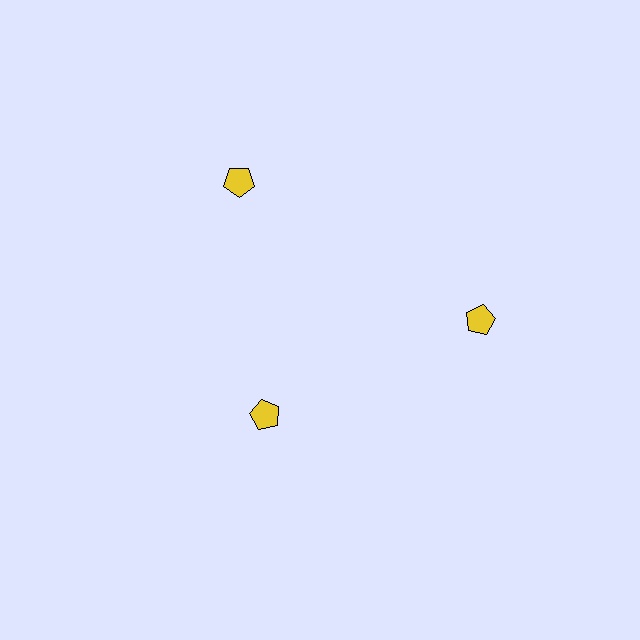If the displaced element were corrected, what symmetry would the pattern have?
It would have 3-fold rotational symmetry — the pattern would map onto itself every 120 degrees.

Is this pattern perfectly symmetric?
No. The 3 yellow pentagons are arranged in a ring, but one element near the 7 o'clock position is pulled inward toward the center, breaking the 3-fold rotational symmetry.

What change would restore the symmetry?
The symmetry would be restored by moving it outward, back onto the ring so that all 3 pentagons sit at equal angles and equal distance from the center.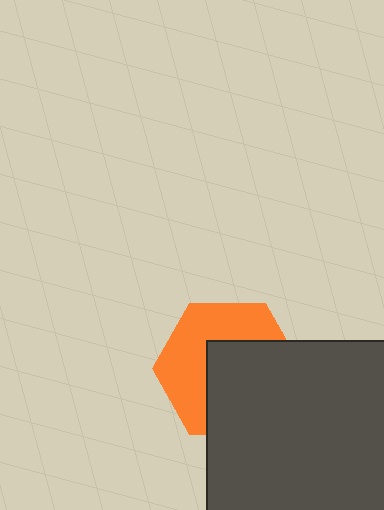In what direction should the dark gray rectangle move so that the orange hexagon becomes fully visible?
The dark gray rectangle should move toward the lower-right. That is the shortest direction to clear the overlap and leave the orange hexagon fully visible.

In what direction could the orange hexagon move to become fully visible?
The orange hexagon could move toward the upper-left. That would shift it out from behind the dark gray rectangle entirely.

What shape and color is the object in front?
The object in front is a dark gray rectangle.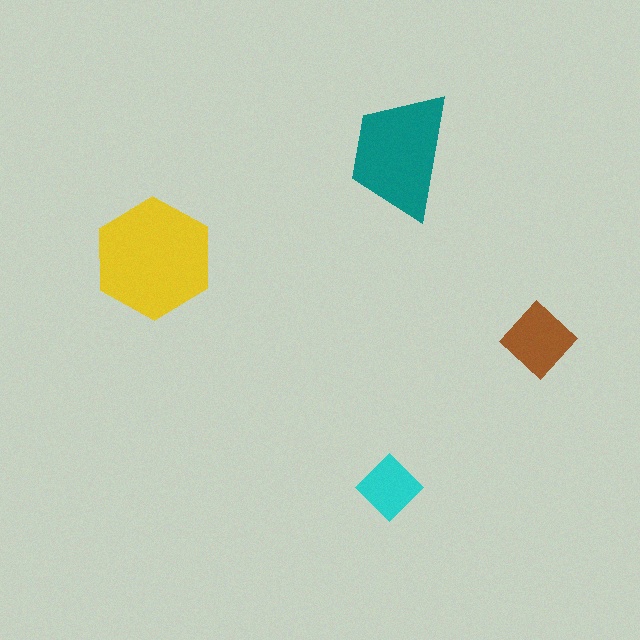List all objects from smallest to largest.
The cyan diamond, the brown diamond, the teal trapezoid, the yellow hexagon.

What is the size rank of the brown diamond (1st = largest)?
3rd.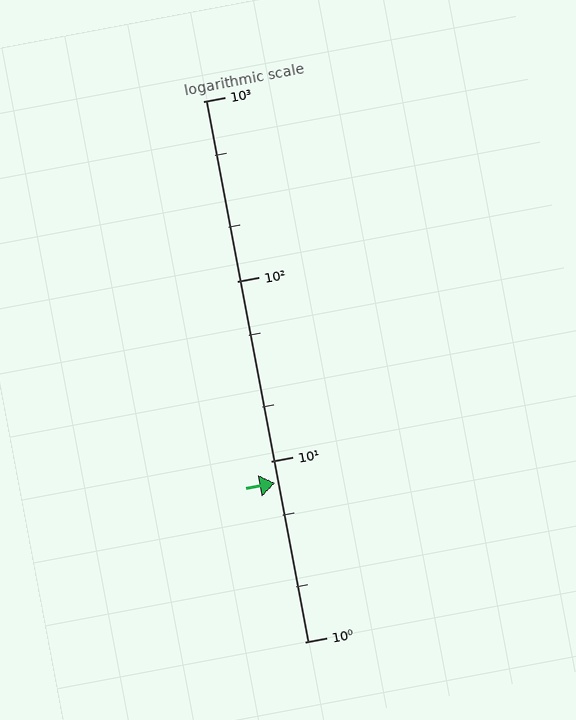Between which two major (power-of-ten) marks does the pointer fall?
The pointer is between 1 and 10.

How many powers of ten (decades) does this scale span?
The scale spans 3 decades, from 1 to 1000.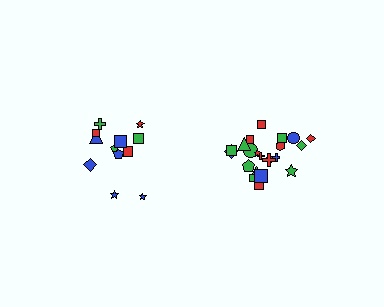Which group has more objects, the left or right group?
The right group.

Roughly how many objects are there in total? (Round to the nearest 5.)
Roughly 35 objects in total.